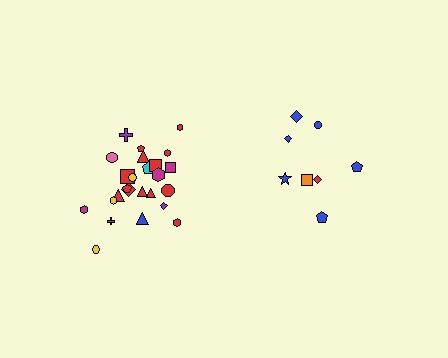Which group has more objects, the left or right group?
The left group.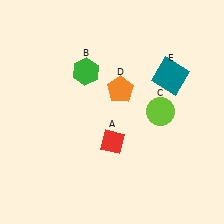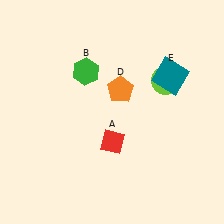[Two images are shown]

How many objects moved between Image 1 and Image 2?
1 object moved between the two images.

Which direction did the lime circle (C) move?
The lime circle (C) moved up.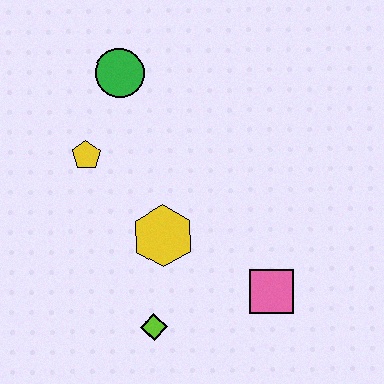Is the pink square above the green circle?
No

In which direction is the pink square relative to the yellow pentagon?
The pink square is to the right of the yellow pentagon.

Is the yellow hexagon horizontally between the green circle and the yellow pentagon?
No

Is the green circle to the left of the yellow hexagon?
Yes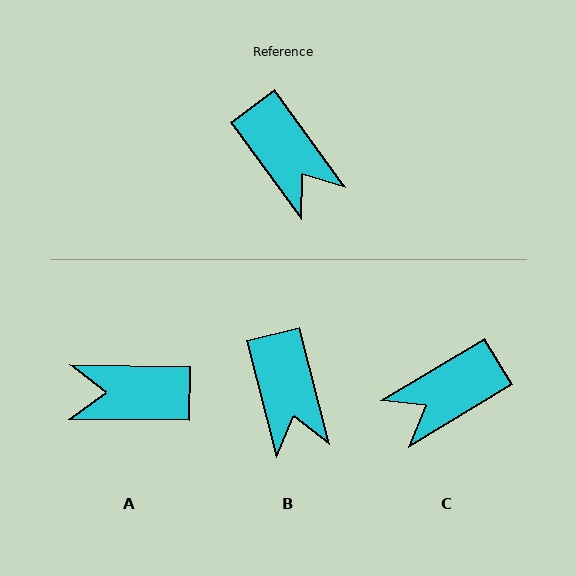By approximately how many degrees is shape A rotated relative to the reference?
Approximately 127 degrees clockwise.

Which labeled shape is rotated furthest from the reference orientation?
A, about 127 degrees away.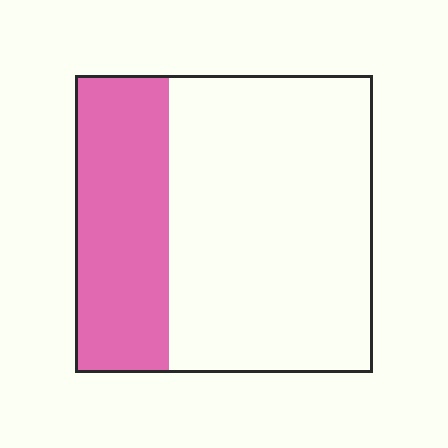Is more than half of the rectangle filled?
No.